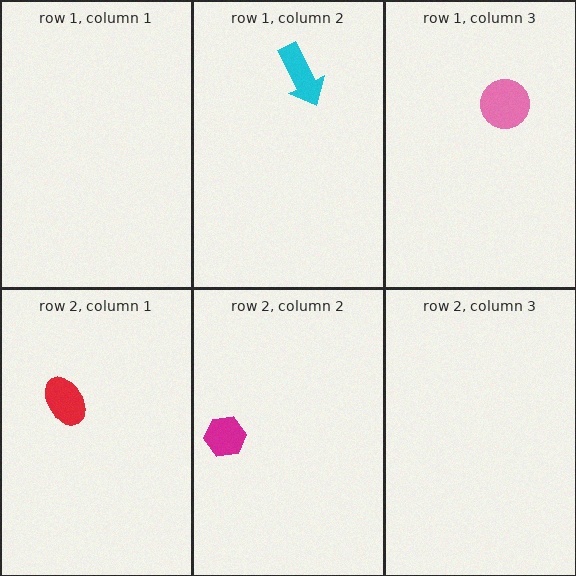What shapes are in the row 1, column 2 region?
The cyan arrow.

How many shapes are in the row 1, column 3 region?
1.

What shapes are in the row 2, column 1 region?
The red ellipse.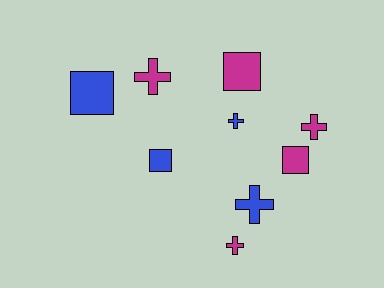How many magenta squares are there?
There are 2 magenta squares.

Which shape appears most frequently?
Cross, with 5 objects.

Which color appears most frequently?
Magenta, with 5 objects.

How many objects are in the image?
There are 9 objects.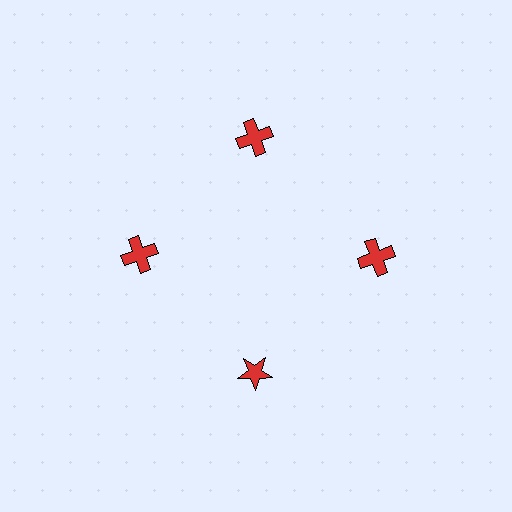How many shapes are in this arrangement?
There are 4 shapes arranged in a ring pattern.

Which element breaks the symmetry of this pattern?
The red star at roughly the 6 o'clock position breaks the symmetry. All other shapes are red crosses.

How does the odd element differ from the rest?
It has a different shape: star instead of cross.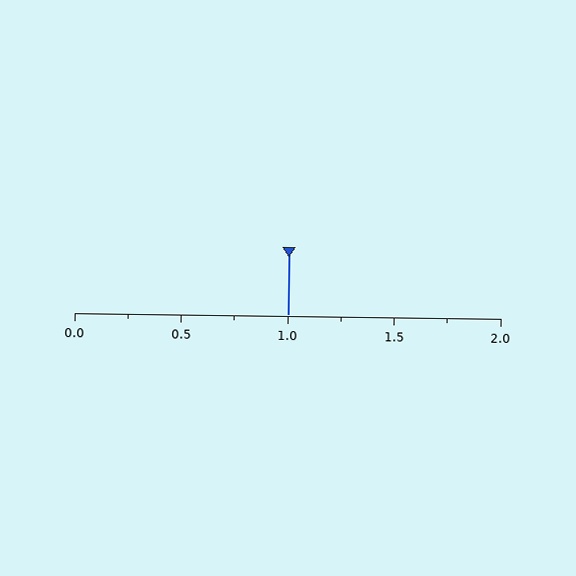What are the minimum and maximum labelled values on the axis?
The axis runs from 0.0 to 2.0.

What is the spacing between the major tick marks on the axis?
The major ticks are spaced 0.5 apart.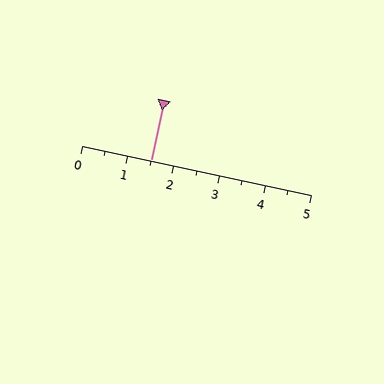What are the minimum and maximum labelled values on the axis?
The axis runs from 0 to 5.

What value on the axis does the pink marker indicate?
The marker indicates approximately 1.5.